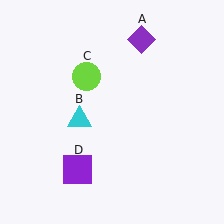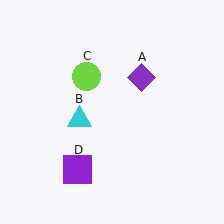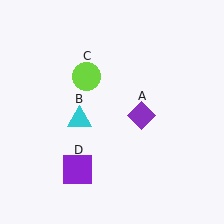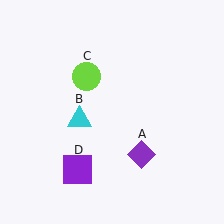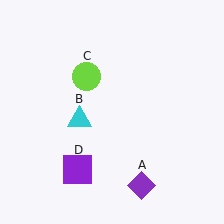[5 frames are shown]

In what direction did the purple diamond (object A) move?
The purple diamond (object A) moved down.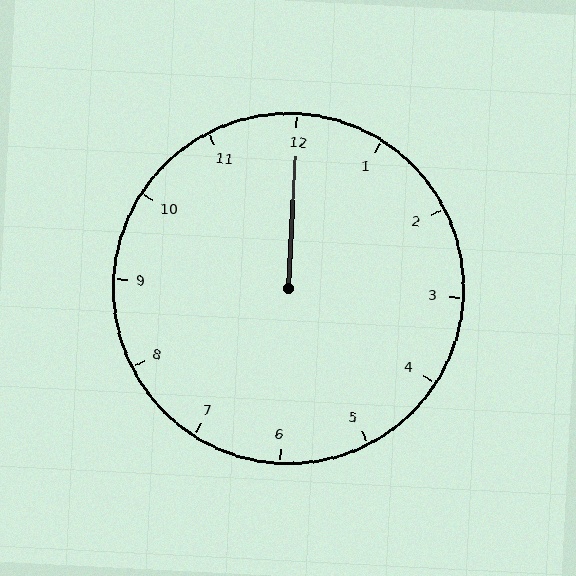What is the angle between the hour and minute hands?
Approximately 0 degrees.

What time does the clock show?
12:00.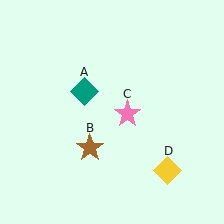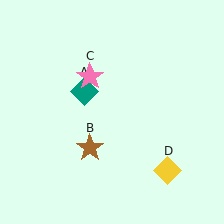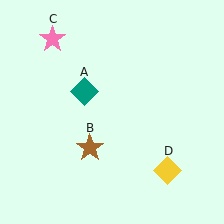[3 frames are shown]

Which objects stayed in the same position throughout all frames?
Teal diamond (object A) and brown star (object B) and yellow diamond (object D) remained stationary.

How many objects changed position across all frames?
1 object changed position: pink star (object C).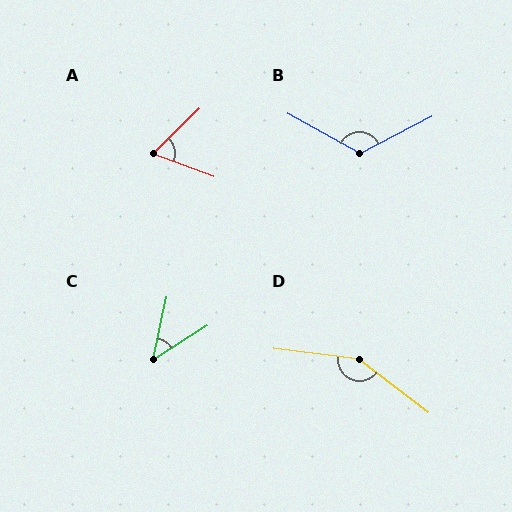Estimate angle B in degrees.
Approximately 124 degrees.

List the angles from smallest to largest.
C (45°), A (65°), B (124°), D (150°).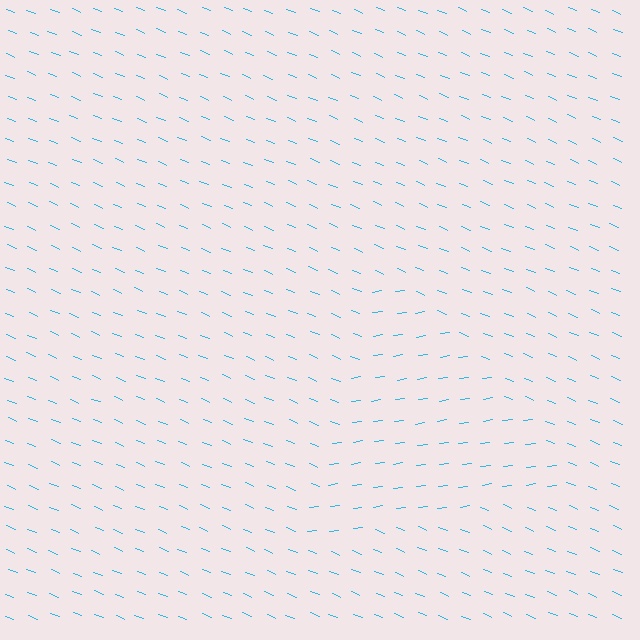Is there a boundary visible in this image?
Yes, there is a texture boundary formed by a change in line orientation.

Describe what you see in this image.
The image is filled with small cyan line segments. A triangle region in the image has lines oriented differently from the surrounding lines, creating a visible texture boundary.